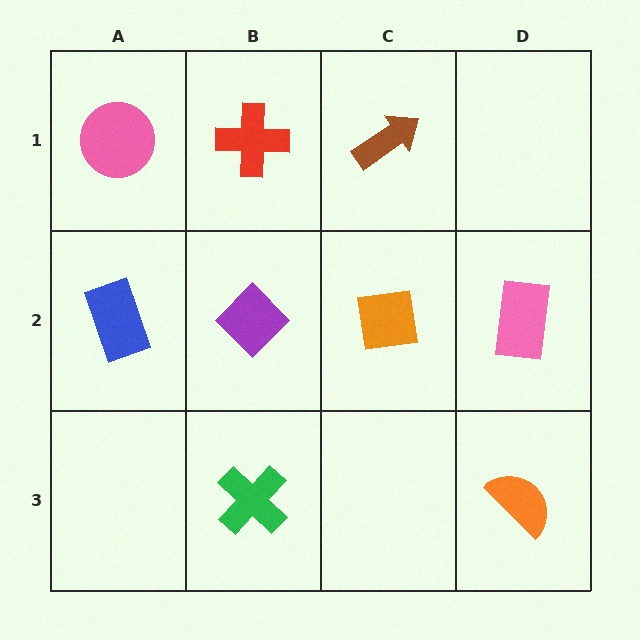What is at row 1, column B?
A red cross.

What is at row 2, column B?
A purple diamond.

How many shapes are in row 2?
4 shapes.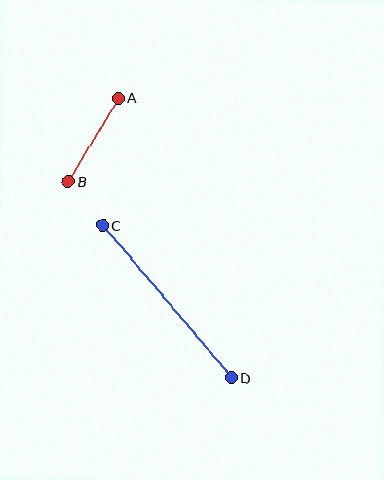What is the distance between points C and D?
The distance is approximately 199 pixels.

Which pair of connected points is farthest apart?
Points C and D are farthest apart.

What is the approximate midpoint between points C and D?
The midpoint is at approximately (167, 301) pixels.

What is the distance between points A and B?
The distance is approximately 97 pixels.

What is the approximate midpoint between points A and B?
The midpoint is at approximately (93, 140) pixels.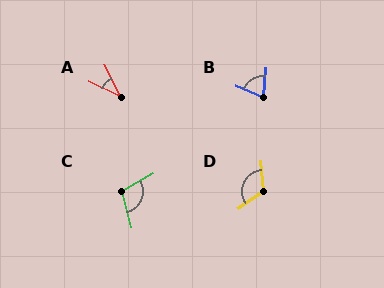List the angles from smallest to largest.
A (38°), B (72°), C (106°), D (121°).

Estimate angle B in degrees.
Approximately 72 degrees.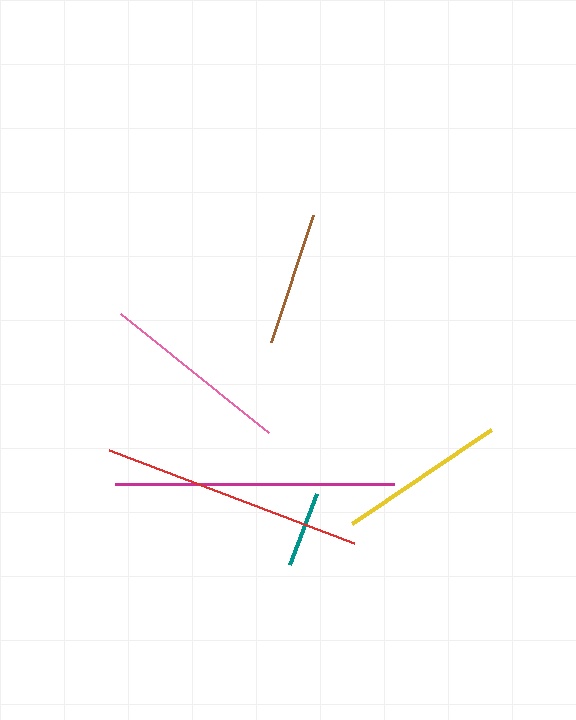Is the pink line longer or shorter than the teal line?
The pink line is longer than the teal line.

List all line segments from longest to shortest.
From longest to shortest: magenta, red, pink, yellow, brown, teal.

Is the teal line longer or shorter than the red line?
The red line is longer than the teal line.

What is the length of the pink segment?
The pink segment is approximately 190 pixels long.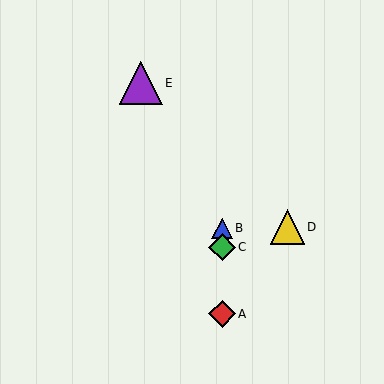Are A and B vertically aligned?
Yes, both are at x≈222.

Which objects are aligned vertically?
Objects A, B, C are aligned vertically.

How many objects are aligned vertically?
3 objects (A, B, C) are aligned vertically.